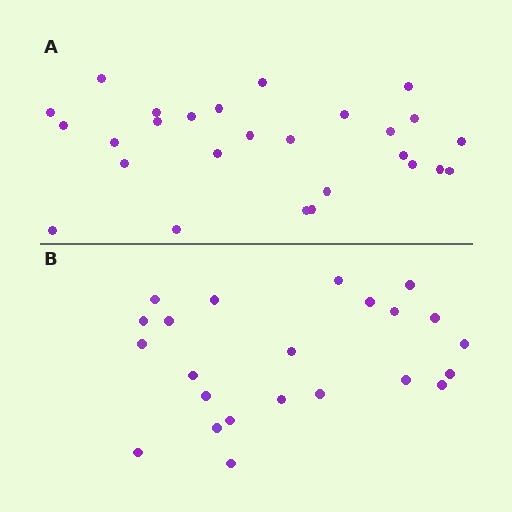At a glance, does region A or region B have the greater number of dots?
Region A (the top region) has more dots.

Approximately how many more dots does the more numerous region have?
Region A has about 4 more dots than region B.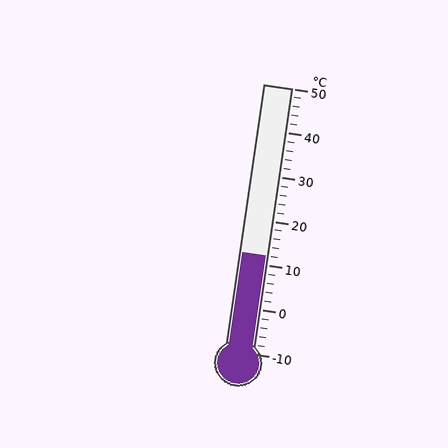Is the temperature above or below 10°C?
The temperature is above 10°C.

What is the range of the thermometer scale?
The thermometer scale ranges from -10°C to 50°C.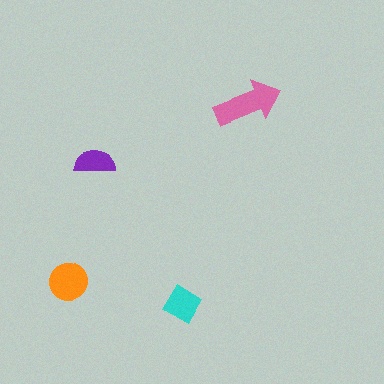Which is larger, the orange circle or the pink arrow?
The pink arrow.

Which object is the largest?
The pink arrow.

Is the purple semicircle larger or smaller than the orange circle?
Smaller.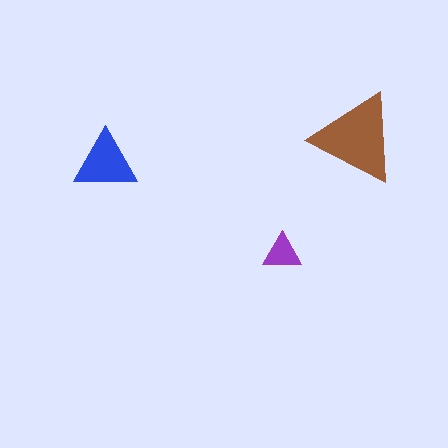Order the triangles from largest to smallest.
the brown one, the blue one, the purple one.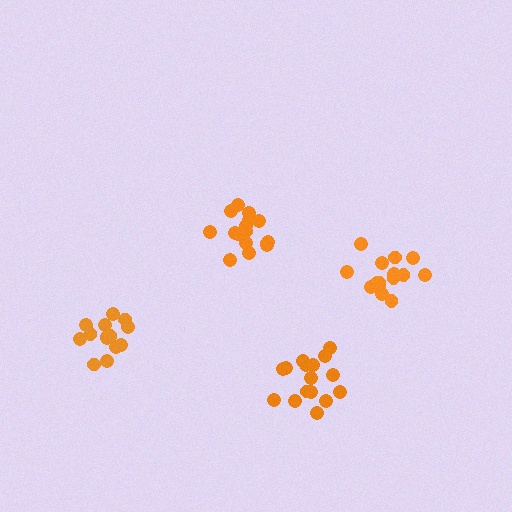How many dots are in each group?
Group 1: 16 dots, Group 2: 16 dots, Group 3: 15 dots, Group 4: 15 dots (62 total).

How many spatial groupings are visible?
There are 4 spatial groupings.